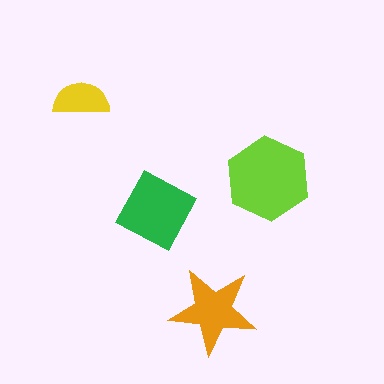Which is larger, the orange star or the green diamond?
The green diamond.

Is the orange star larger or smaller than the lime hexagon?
Smaller.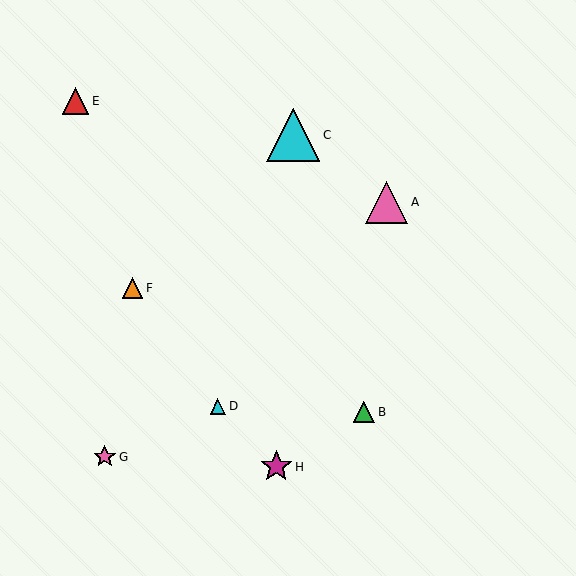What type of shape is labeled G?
Shape G is a pink star.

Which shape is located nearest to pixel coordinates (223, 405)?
The cyan triangle (labeled D) at (218, 406) is nearest to that location.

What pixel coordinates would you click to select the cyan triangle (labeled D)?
Click at (218, 406) to select the cyan triangle D.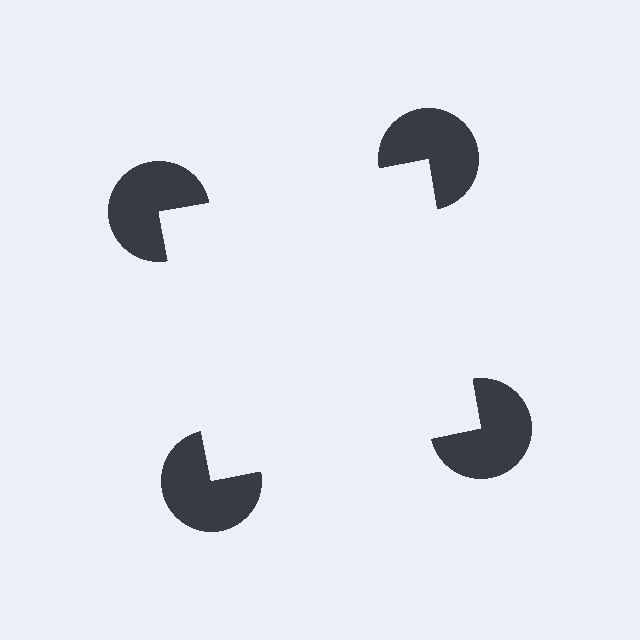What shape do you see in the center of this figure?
An illusory square — its edges are inferred from the aligned wedge cuts in the pac-man discs, not physically drawn.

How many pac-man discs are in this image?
There are 4 — one at each vertex of the illusory square.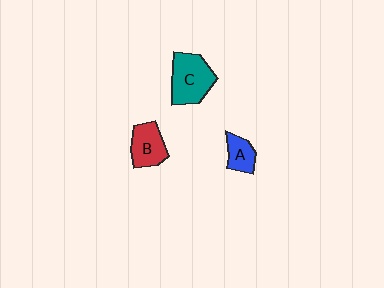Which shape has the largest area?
Shape C (teal).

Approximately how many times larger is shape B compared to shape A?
Approximately 1.4 times.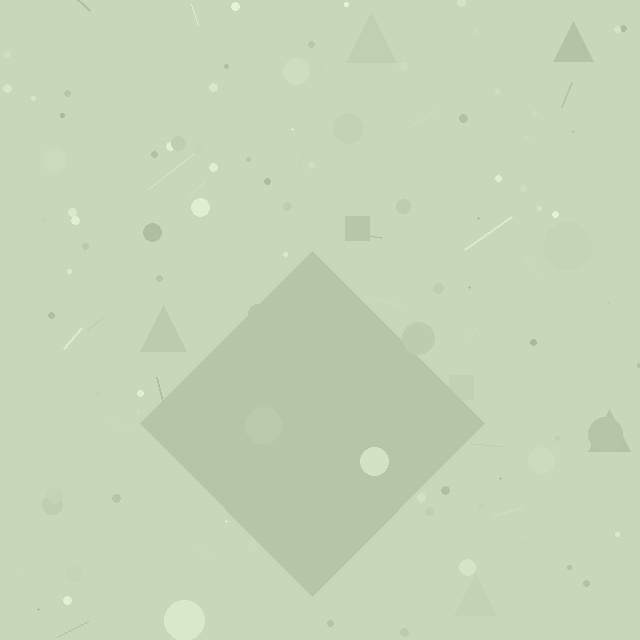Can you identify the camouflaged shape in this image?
The camouflaged shape is a diamond.